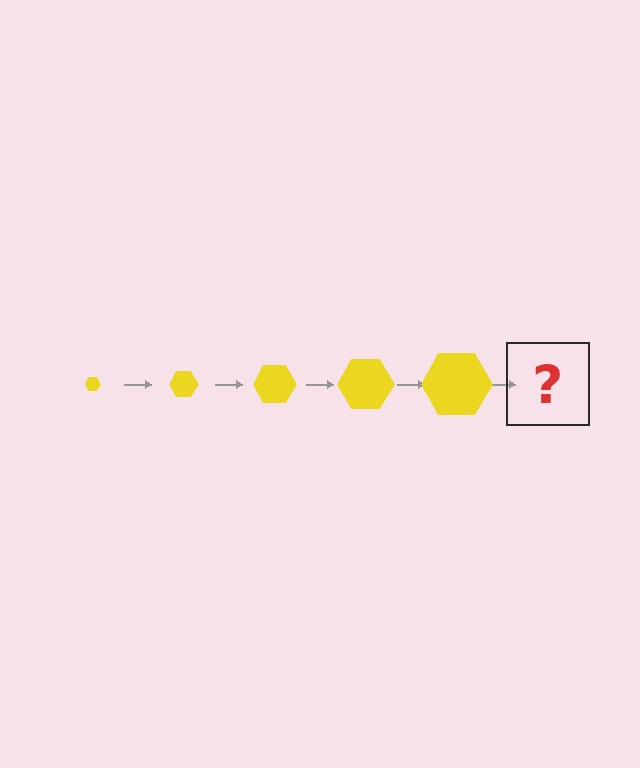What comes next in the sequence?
The next element should be a yellow hexagon, larger than the previous one.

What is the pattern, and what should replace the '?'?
The pattern is that the hexagon gets progressively larger each step. The '?' should be a yellow hexagon, larger than the previous one.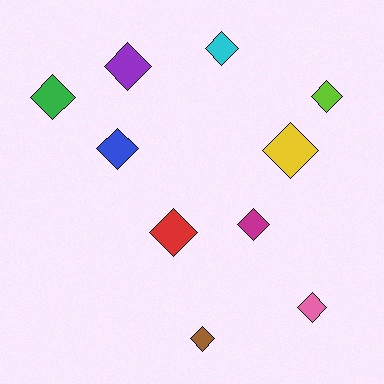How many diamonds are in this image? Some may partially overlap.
There are 10 diamonds.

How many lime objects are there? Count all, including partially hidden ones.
There is 1 lime object.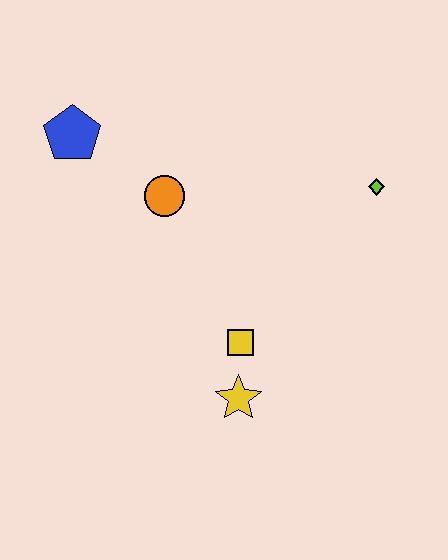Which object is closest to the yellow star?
The yellow square is closest to the yellow star.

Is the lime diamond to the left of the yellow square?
No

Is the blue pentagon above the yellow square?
Yes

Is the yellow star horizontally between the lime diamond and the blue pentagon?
Yes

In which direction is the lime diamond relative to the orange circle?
The lime diamond is to the right of the orange circle.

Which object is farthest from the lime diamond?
The blue pentagon is farthest from the lime diamond.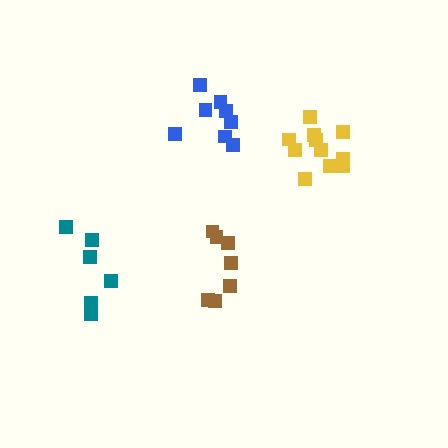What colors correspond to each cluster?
The clusters are colored: brown, teal, blue, yellow.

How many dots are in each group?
Group 1: 7 dots, Group 2: 6 dots, Group 3: 8 dots, Group 4: 11 dots (32 total).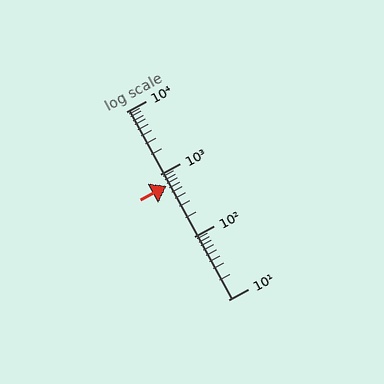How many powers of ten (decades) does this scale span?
The scale spans 3 decades, from 10 to 10000.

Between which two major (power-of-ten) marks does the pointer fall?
The pointer is between 100 and 1000.